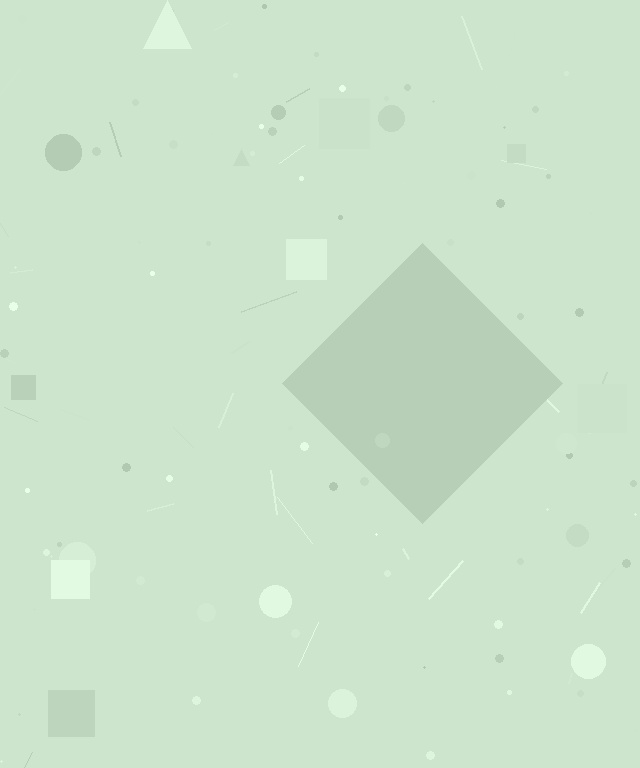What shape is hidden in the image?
A diamond is hidden in the image.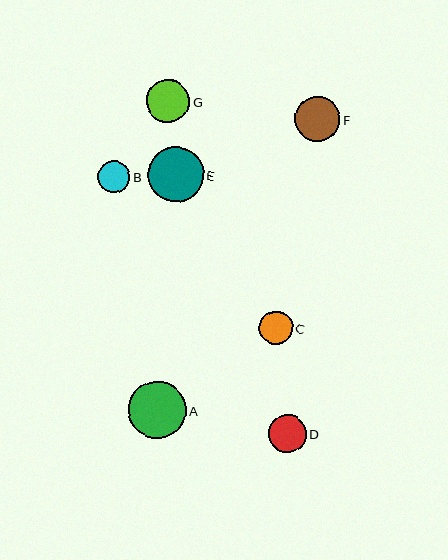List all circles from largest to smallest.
From largest to smallest: A, E, F, G, D, C, B.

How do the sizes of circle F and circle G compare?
Circle F and circle G are approximately the same size.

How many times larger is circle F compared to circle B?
Circle F is approximately 1.4 times the size of circle B.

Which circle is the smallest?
Circle B is the smallest with a size of approximately 32 pixels.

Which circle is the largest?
Circle A is the largest with a size of approximately 57 pixels.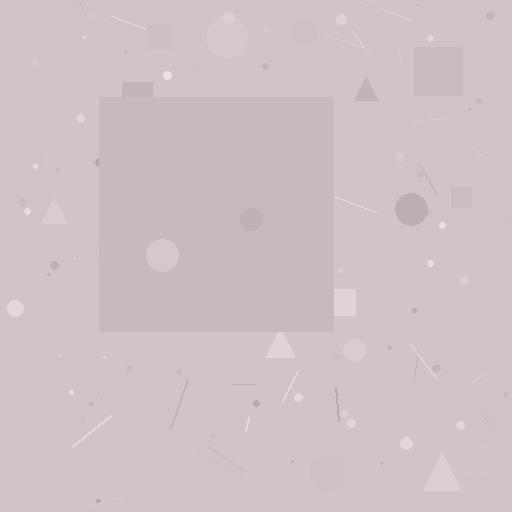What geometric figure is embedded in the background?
A square is embedded in the background.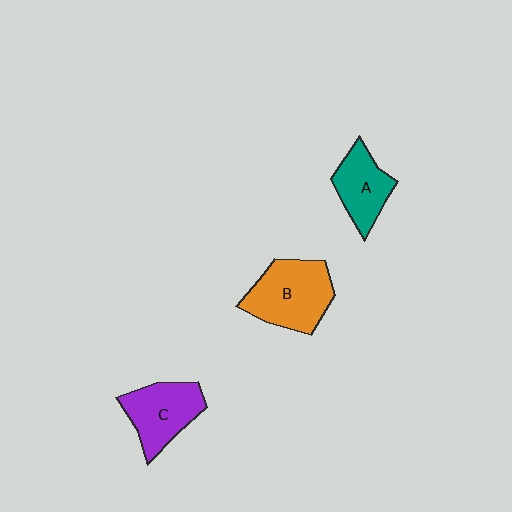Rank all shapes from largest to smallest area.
From largest to smallest: B (orange), C (purple), A (teal).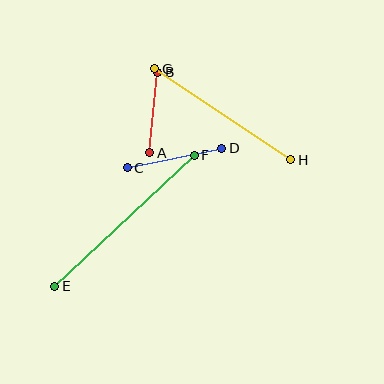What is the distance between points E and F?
The distance is approximately 192 pixels.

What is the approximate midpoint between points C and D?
The midpoint is at approximately (175, 158) pixels.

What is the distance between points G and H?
The distance is approximately 164 pixels.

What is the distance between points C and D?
The distance is approximately 96 pixels.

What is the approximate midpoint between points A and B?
The midpoint is at approximately (154, 113) pixels.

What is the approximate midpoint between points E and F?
The midpoint is at approximately (125, 221) pixels.